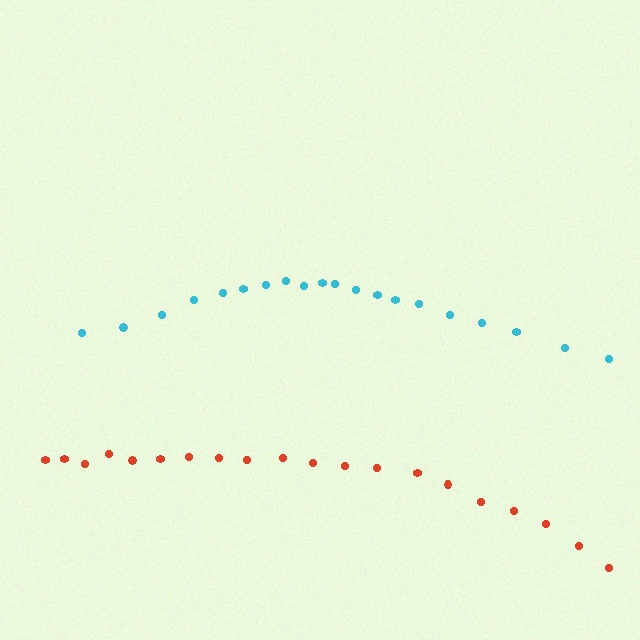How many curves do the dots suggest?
There are 2 distinct paths.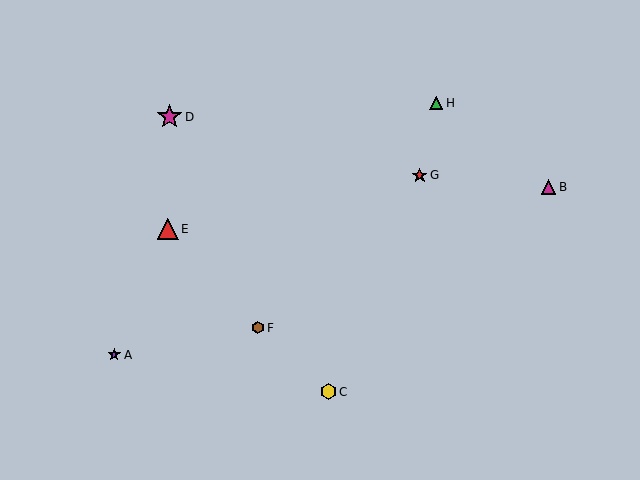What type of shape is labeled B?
Shape B is a magenta triangle.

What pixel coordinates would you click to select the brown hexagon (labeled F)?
Click at (258, 328) to select the brown hexagon F.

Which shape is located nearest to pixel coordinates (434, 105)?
The green triangle (labeled H) at (436, 103) is nearest to that location.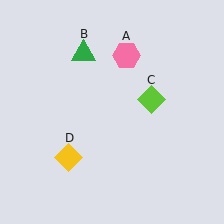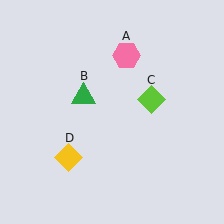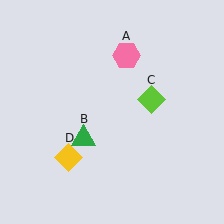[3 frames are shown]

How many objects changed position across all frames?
1 object changed position: green triangle (object B).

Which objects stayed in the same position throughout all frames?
Pink hexagon (object A) and lime diamond (object C) and yellow diamond (object D) remained stationary.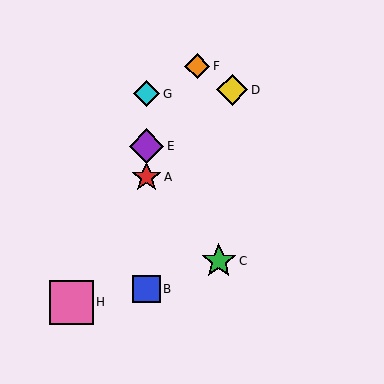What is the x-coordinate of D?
Object D is at x≈232.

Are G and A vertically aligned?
Yes, both are at x≈146.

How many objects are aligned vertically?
4 objects (A, B, E, G) are aligned vertically.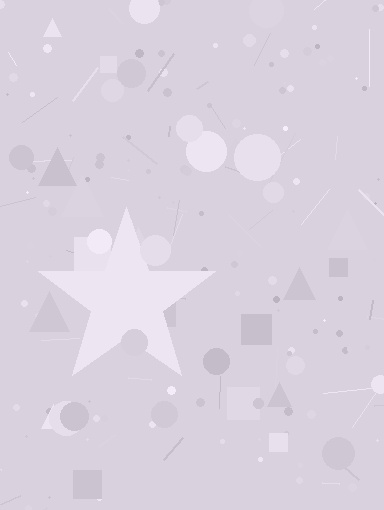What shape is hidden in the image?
A star is hidden in the image.